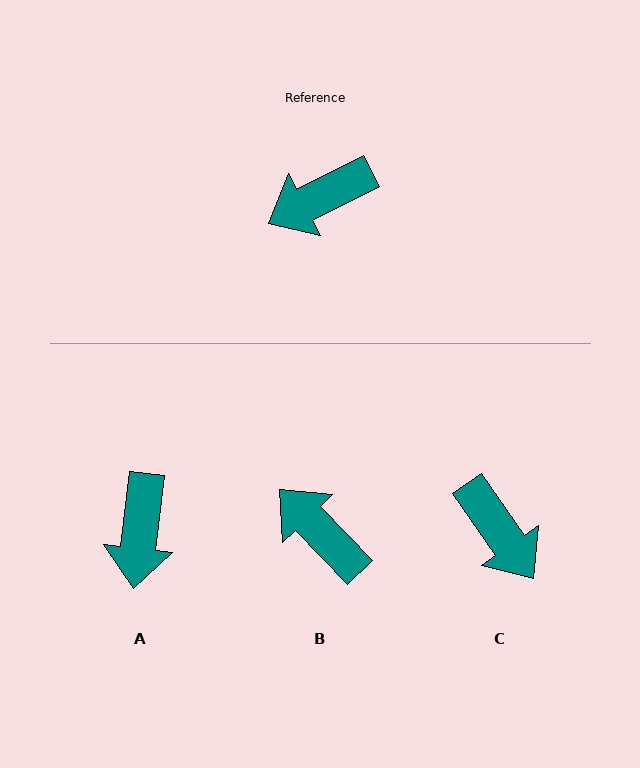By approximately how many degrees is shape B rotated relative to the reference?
Approximately 73 degrees clockwise.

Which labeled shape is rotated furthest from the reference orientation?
C, about 98 degrees away.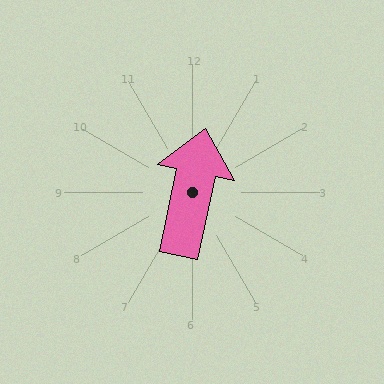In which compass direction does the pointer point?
North.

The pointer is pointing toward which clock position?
Roughly 12 o'clock.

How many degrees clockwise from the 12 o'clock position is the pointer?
Approximately 12 degrees.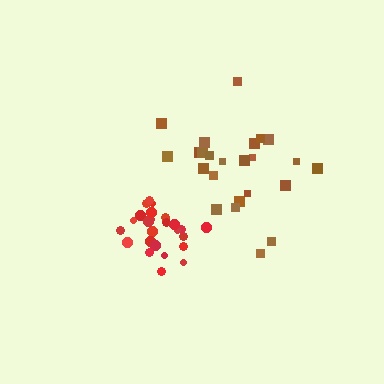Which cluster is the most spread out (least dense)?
Brown.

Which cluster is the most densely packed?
Red.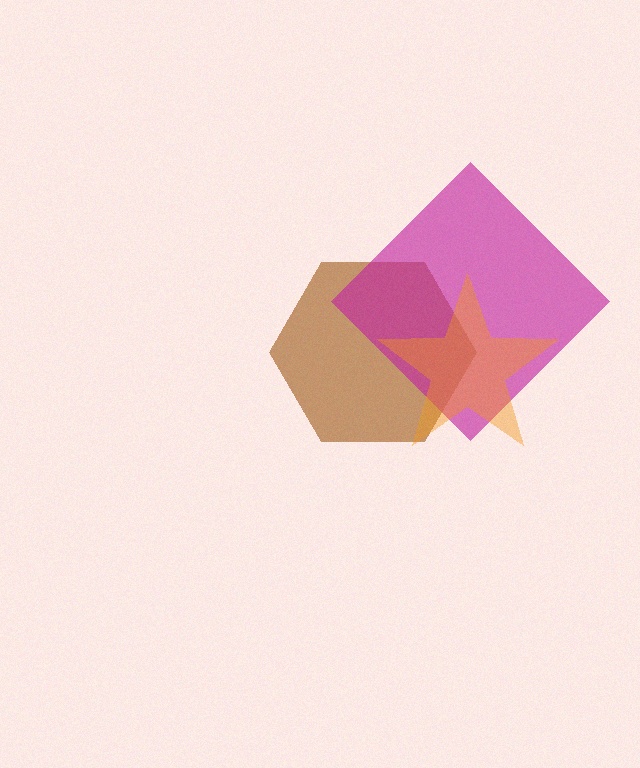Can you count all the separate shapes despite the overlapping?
Yes, there are 3 separate shapes.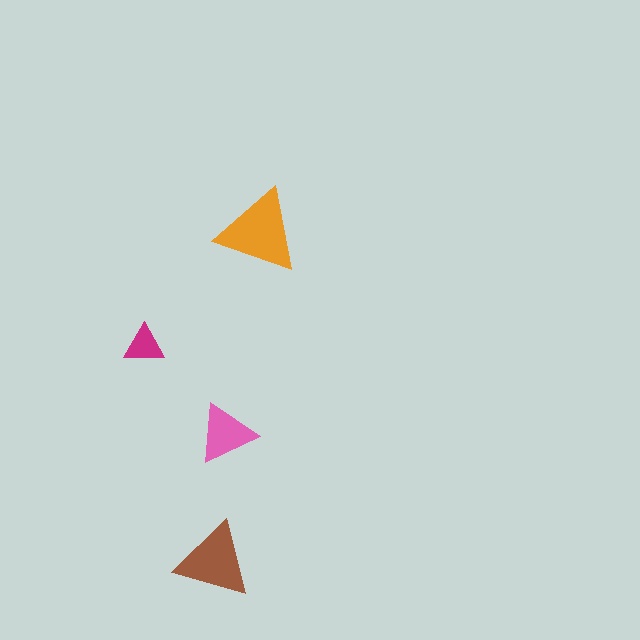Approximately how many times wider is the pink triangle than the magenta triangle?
About 1.5 times wider.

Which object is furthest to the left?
The magenta triangle is leftmost.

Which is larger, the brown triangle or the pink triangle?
The brown one.